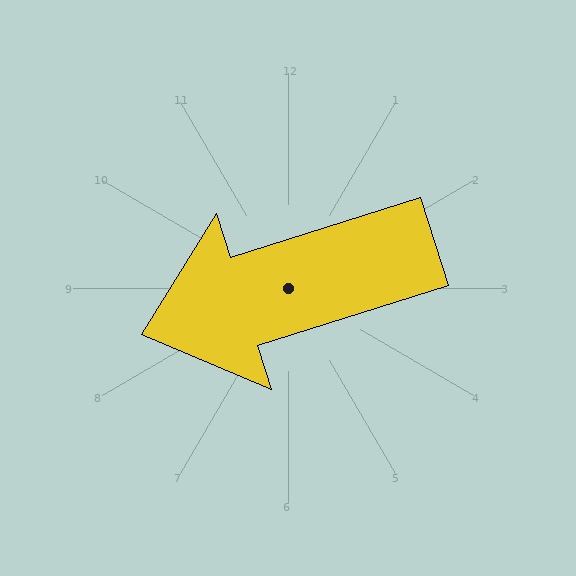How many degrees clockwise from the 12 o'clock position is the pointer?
Approximately 253 degrees.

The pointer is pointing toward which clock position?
Roughly 8 o'clock.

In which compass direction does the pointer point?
West.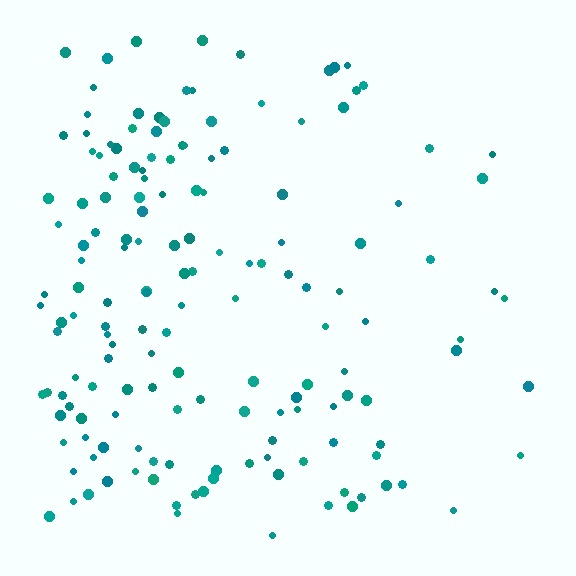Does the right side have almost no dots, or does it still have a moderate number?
Still a moderate number, just noticeably fewer than the left.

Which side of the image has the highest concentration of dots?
The left.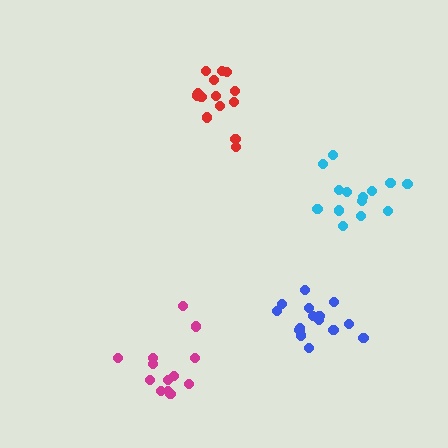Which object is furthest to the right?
The cyan cluster is rightmost.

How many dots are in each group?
Group 1: 13 dots, Group 2: 15 dots, Group 3: 15 dots, Group 4: 14 dots (57 total).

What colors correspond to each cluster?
The clusters are colored: magenta, red, blue, cyan.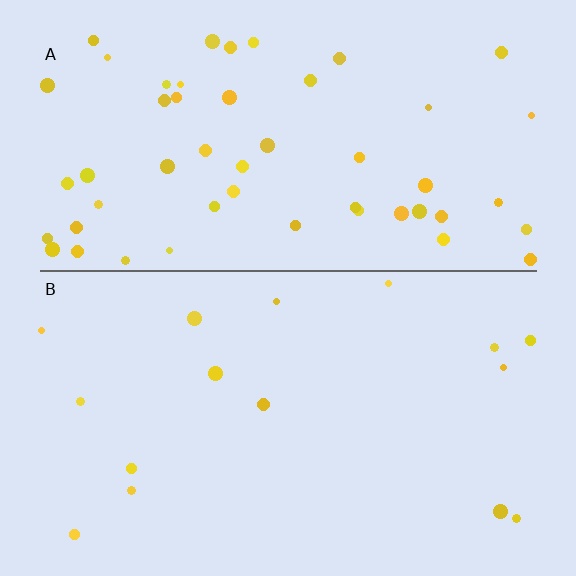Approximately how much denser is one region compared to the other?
Approximately 3.3× — region A over region B.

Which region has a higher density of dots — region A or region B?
A (the top).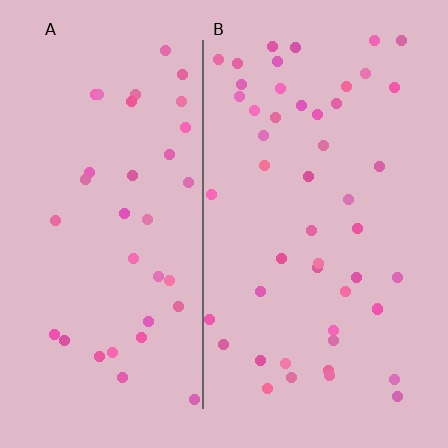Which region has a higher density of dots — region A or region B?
B (the right).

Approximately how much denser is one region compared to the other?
Approximately 1.4× — region B over region A.